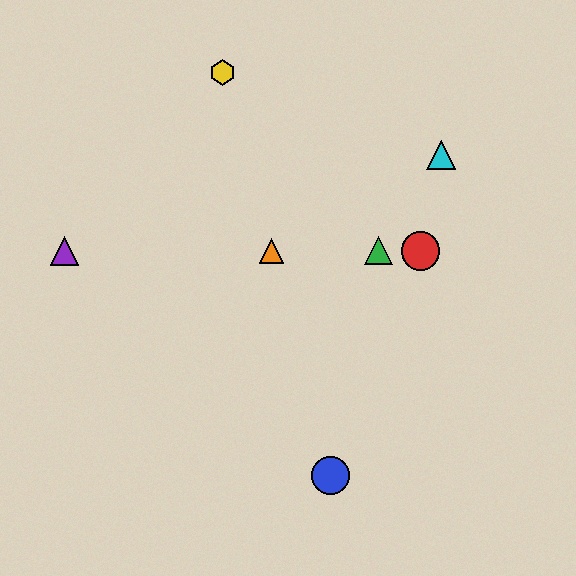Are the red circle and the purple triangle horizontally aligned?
Yes, both are at y≈251.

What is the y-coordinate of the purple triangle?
The purple triangle is at y≈251.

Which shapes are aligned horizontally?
The red circle, the green triangle, the purple triangle, the orange triangle are aligned horizontally.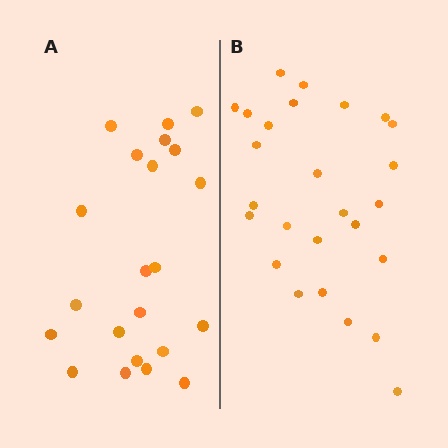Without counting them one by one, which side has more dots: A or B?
Region B (the right region) has more dots.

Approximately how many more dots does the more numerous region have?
Region B has about 4 more dots than region A.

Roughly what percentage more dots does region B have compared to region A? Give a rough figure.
About 20% more.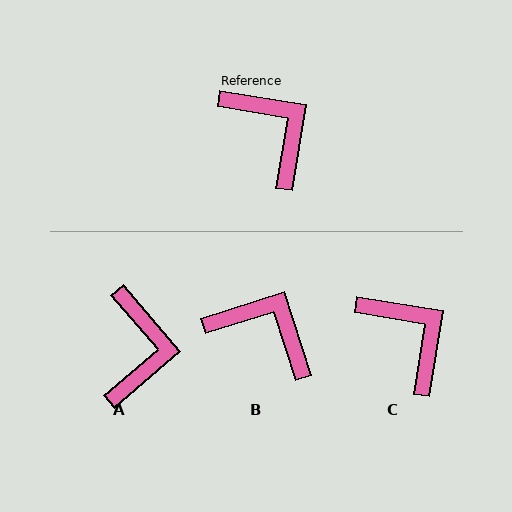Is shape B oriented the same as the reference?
No, it is off by about 27 degrees.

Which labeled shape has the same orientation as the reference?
C.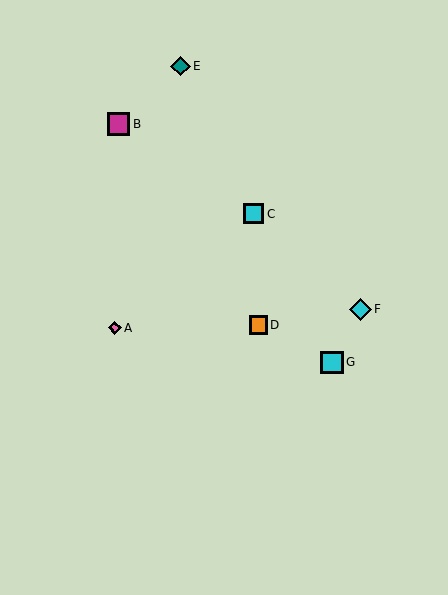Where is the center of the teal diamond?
The center of the teal diamond is at (180, 66).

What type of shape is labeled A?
Shape A is a pink diamond.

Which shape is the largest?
The cyan square (labeled G) is the largest.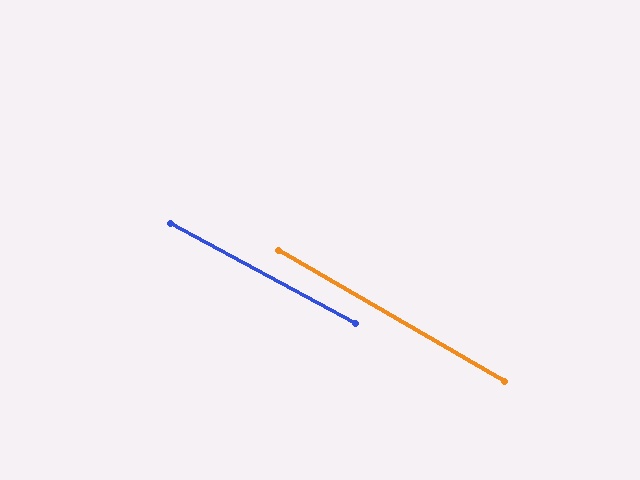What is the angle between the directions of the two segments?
Approximately 1 degree.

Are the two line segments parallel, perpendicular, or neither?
Parallel — their directions differ by only 1.5°.